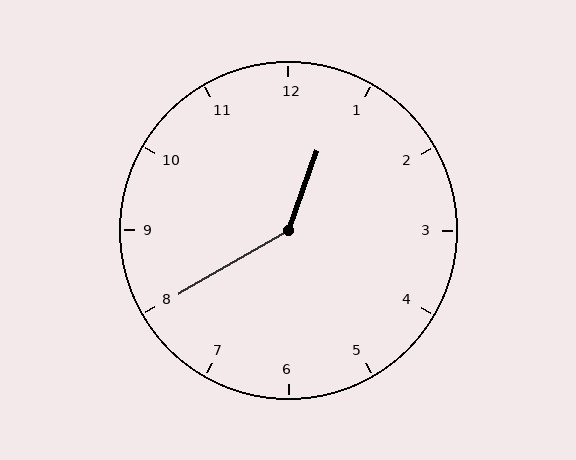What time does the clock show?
12:40.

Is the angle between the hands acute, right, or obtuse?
It is obtuse.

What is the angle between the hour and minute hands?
Approximately 140 degrees.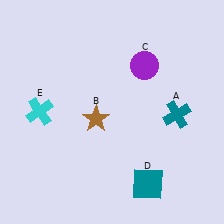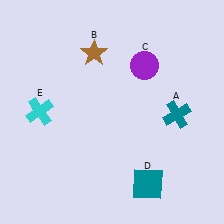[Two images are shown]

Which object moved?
The brown star (B) moved up.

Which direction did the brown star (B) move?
The brown star (B) moved up.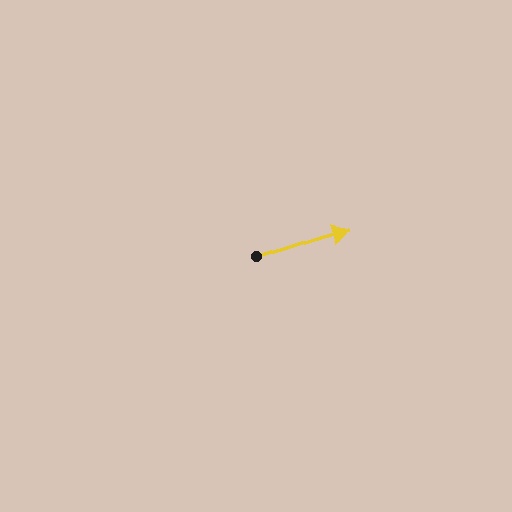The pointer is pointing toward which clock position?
Roughly 2 o'clock.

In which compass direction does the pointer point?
East.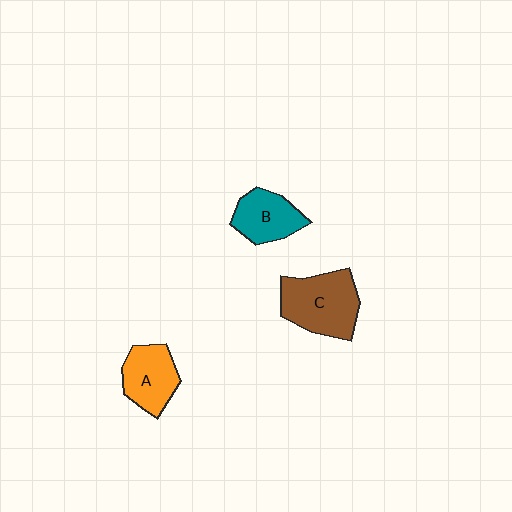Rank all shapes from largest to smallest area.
From largest to smallest: C (brown), A (orange), B (teal).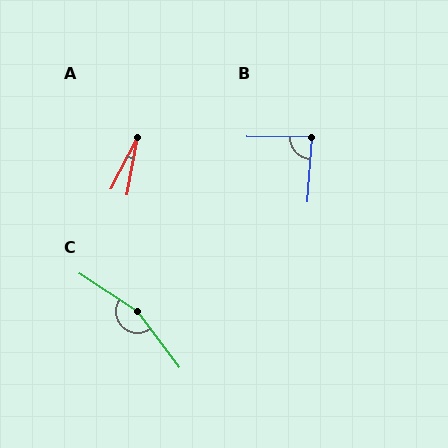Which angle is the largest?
C, at approximately 159 degrees.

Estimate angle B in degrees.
Approximately 87 degrees.